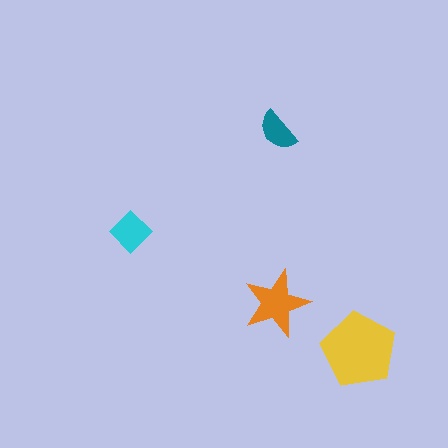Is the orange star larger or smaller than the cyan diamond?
Larger.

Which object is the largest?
The yellow pentagon.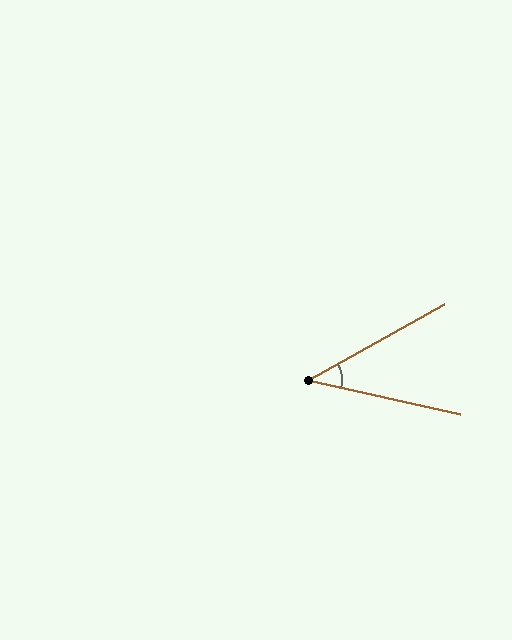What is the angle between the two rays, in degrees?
Approximately 42 degrees.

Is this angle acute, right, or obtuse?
It is acute.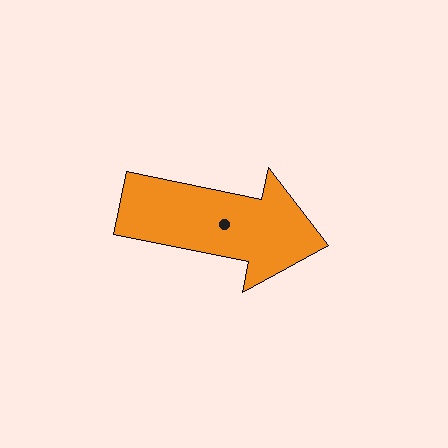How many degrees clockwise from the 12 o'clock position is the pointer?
Approximately 102 degrees.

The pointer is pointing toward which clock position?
Roughly 3 o'clock.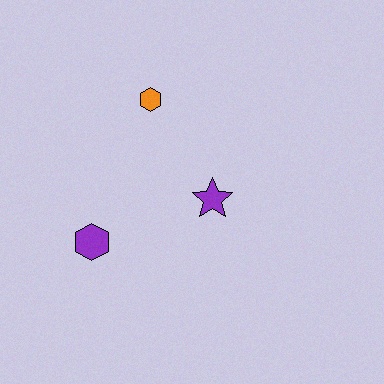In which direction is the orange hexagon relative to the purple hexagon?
The orange hexagon is above the purple hexagon.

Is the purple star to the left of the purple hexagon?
No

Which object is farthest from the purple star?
The purple hexagon is farthest from the purple star.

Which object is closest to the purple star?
The orange hexagon is closest to the purple star.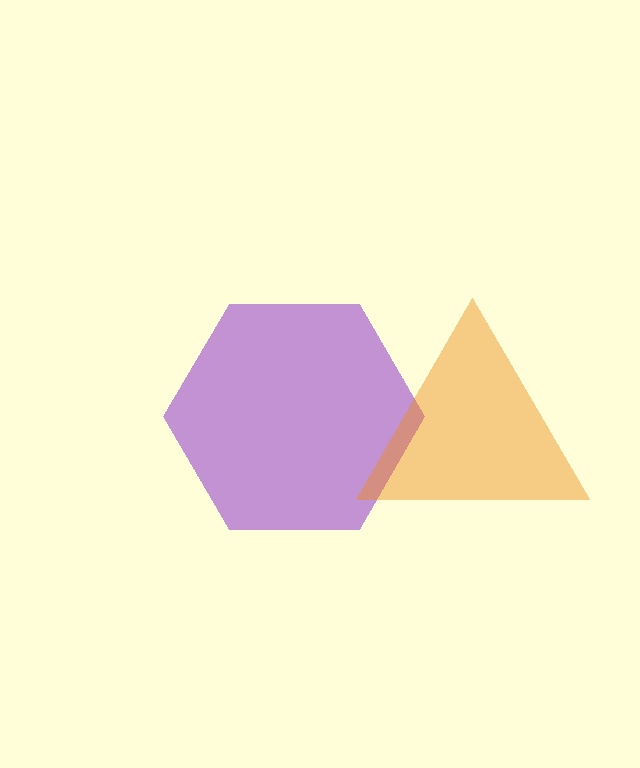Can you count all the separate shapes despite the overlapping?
Yes, there are 2 separate shapes.